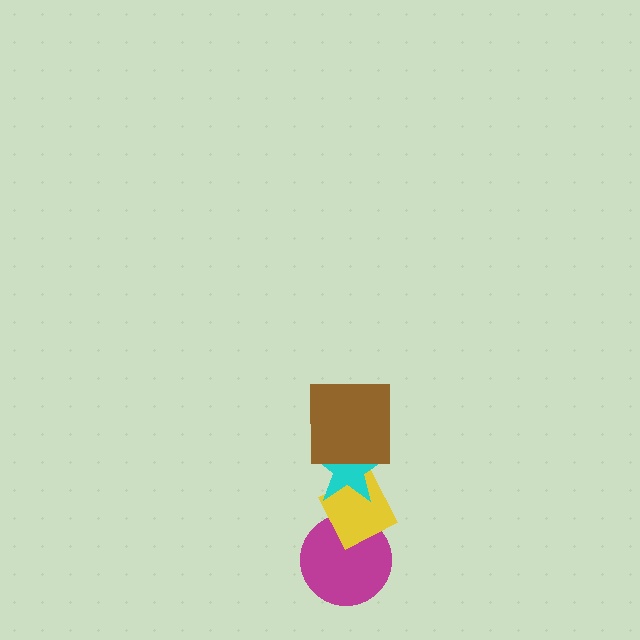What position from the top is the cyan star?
The cyan star is 2nd from the top.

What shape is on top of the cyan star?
The brown square is on top of the cyan star.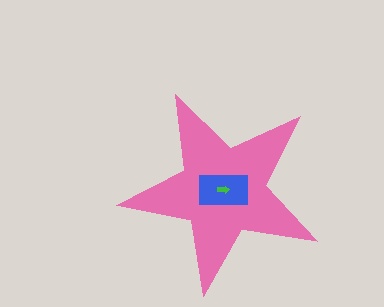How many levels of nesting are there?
3.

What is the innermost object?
The green arrow.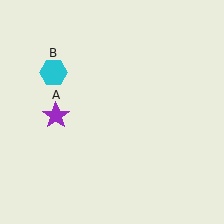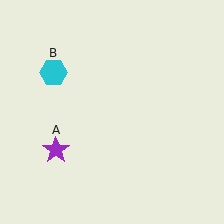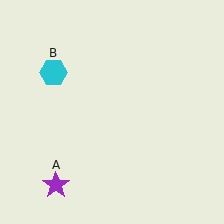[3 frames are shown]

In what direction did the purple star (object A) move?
The purple star (object A) moved down.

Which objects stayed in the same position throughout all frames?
Cyan hexagon (object B) remained stationary.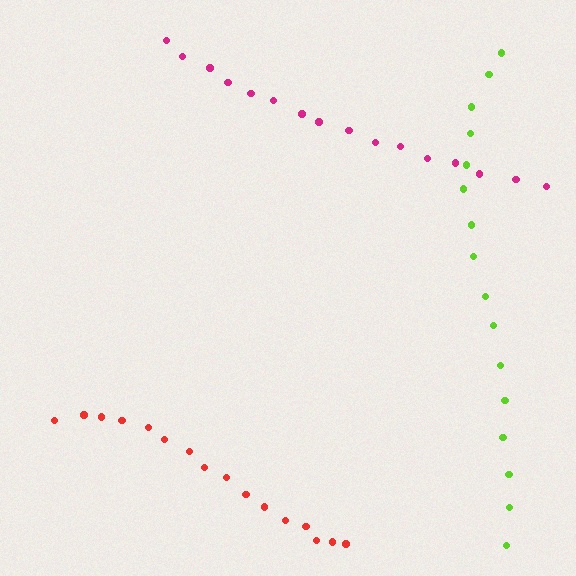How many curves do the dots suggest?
There are 3 distinct paths.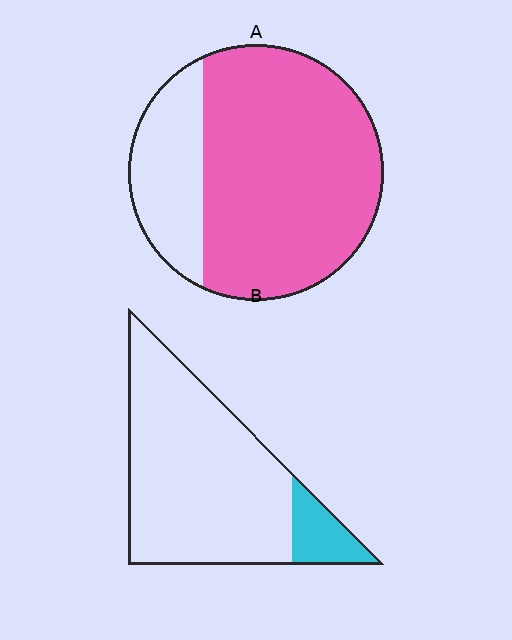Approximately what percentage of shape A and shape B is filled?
A is approximately 75% and B is approximately 15%.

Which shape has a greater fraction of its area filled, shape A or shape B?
Shape A.